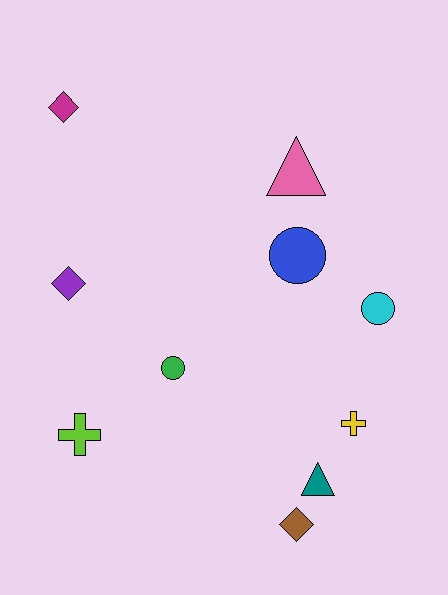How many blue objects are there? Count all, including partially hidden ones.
There is 1 blue object.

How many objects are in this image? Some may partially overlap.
There are 10 objects.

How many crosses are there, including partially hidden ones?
There are 2 crosses.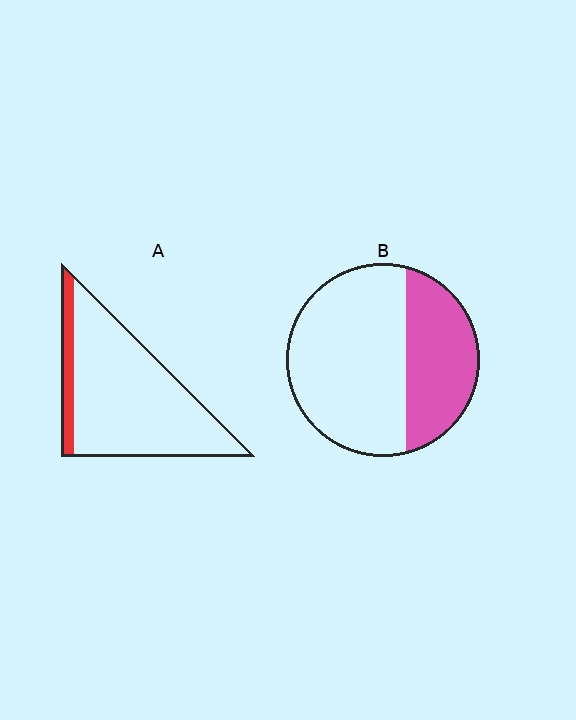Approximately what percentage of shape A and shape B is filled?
A is approximately 15% and B is approximately 35%.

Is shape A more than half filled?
No.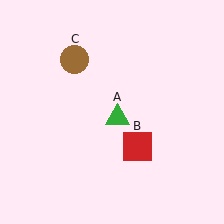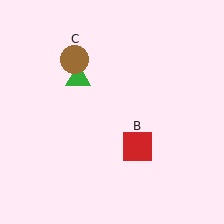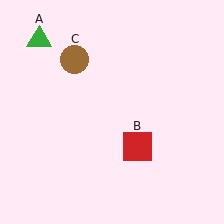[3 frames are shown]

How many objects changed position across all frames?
1 object changed position: green triangle (object A).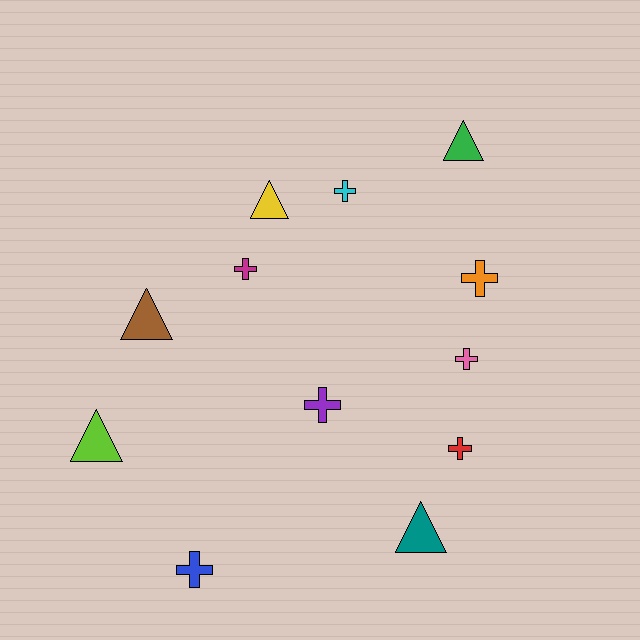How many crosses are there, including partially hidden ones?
There are 7 crosses.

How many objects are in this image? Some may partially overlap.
There are 12 objects.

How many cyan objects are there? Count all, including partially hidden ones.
There is 1 cyan object.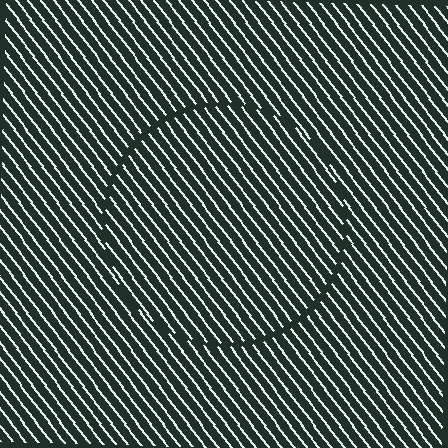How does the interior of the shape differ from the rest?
The interior of the shape contains the same grating, shifted by half a period — the contour is defined by the phase discontinuity where line-ends from the inner and outer gratings abut.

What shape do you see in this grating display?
An illusory circle. The interior of the shape contains the same grating, shifted by half a period — the contour is defined by the phase discontinuity where line-ends from the inner and outer gratings abut.